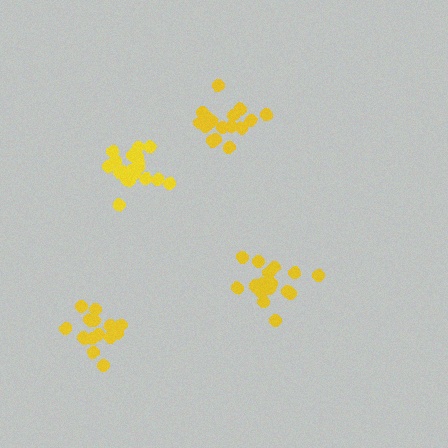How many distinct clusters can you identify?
There are 4 distinct clusters.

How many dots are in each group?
Group 1: 19 dots, Group 2: 19 dots, Group 3: 15 dots, Group 4: 16 dots (69 total).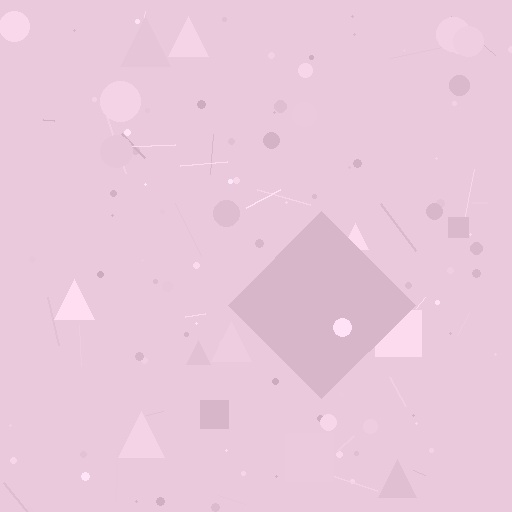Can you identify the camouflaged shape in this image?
The camouflaged shape is a diamond.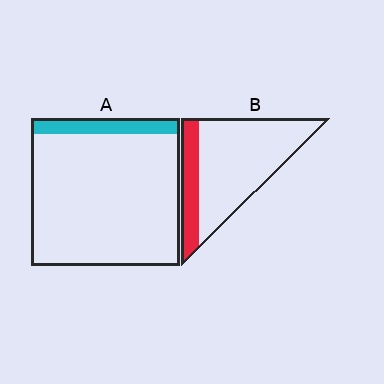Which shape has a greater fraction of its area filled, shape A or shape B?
Shape B.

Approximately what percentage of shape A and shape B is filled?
A is approximately 10% and B is approximately 25%.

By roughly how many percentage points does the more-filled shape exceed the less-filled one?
By roughly 10 percentage points (B over A).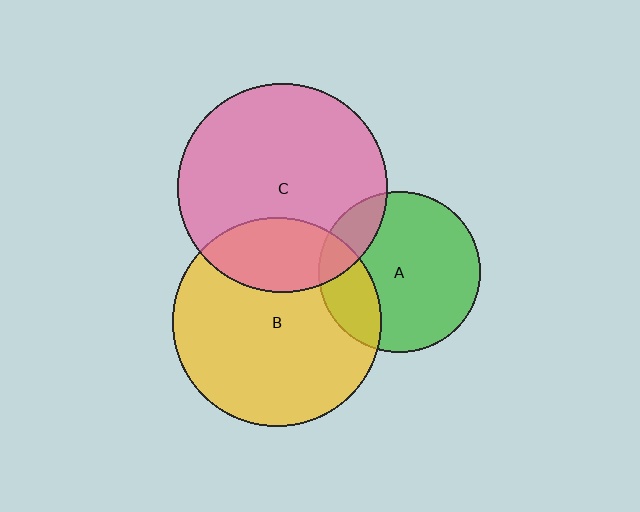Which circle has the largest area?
Circle C (pink).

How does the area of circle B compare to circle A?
Approximately 1.7 times.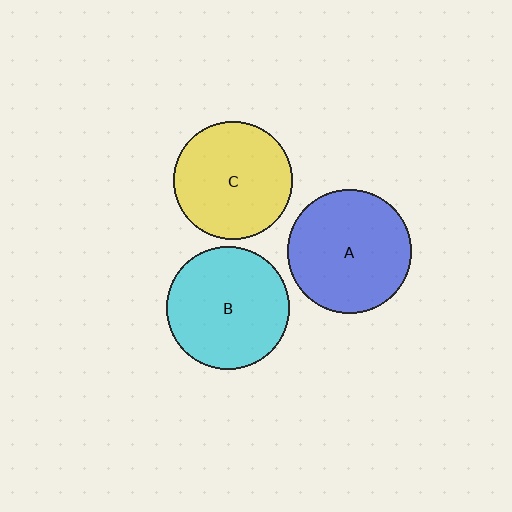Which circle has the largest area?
Circle A (blue).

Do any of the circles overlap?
No, none of the circles overlap.